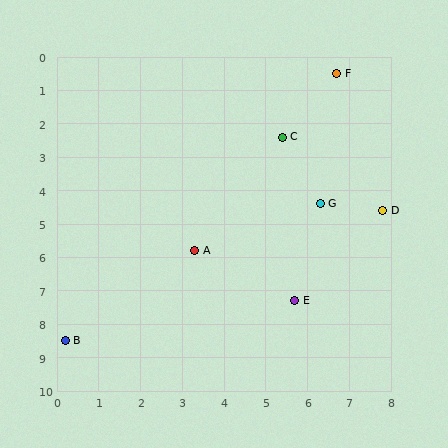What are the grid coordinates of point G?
Point G is at approximately (6.3, 4.4).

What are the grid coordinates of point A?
Point A is at approximately (3.3, 5.8).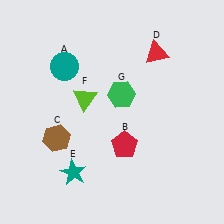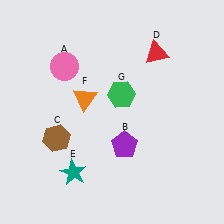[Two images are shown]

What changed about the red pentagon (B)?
In Image 1, B is red. In Image 2, it changed to purple.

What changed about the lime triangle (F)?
In Image 1, F is lime. In Image 2, it changed to orange.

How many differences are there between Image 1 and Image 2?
There are 3 differences between the two images.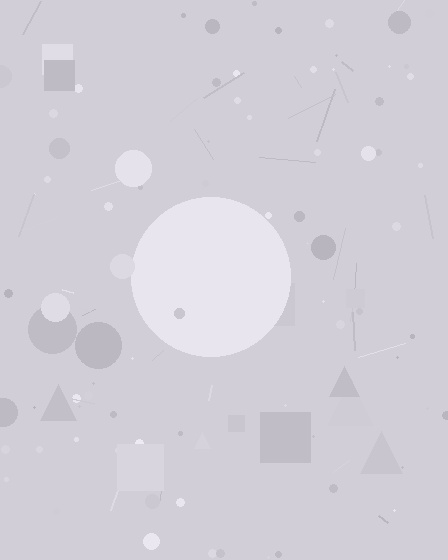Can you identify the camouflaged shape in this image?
The camouflaged shape is a circle.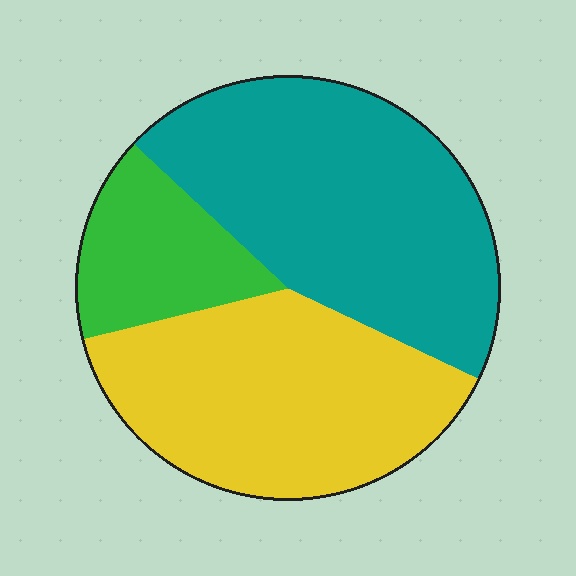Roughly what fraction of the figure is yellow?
Yellow covers around 40% of the figure.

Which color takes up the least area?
Green, at roughly 15%.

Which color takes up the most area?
Teal, at roughly 45%.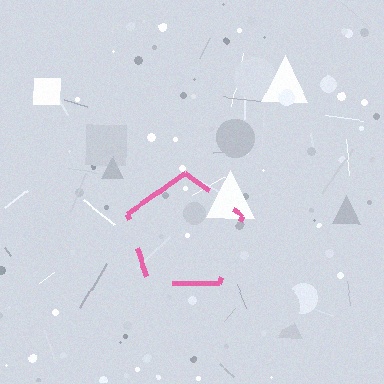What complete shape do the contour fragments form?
The contour fragments form a pentagon.